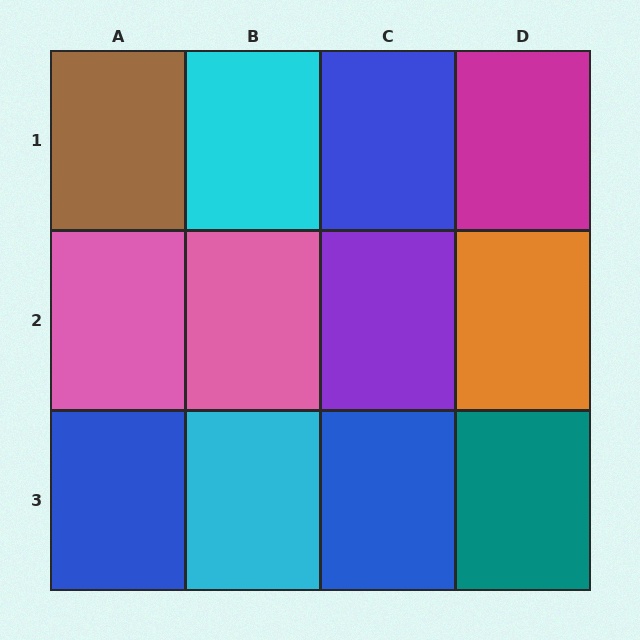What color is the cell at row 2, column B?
Pink.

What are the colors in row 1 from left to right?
Brown, cyan, blue, magenta.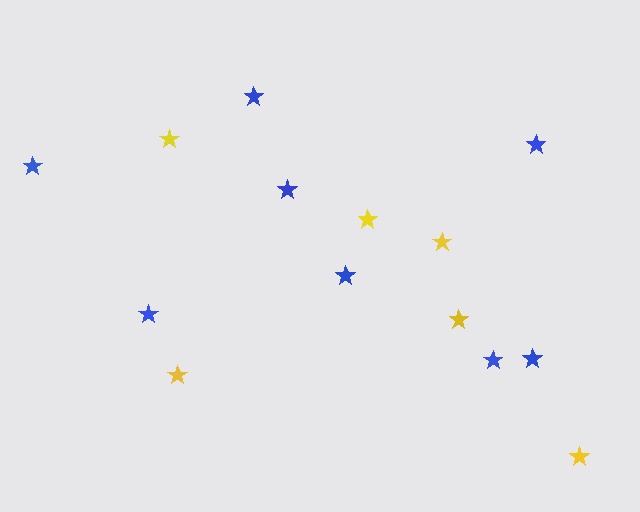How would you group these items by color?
There are 2 groups: one group of blue stars (8) and one group of yellow stars (6).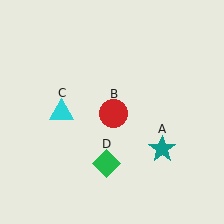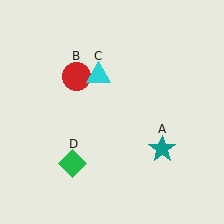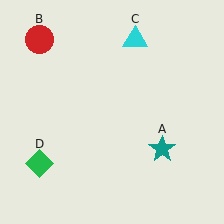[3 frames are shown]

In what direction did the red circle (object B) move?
The red circle (object B) moved up and to the left.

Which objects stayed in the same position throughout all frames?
Teal star (object A) remained stationary.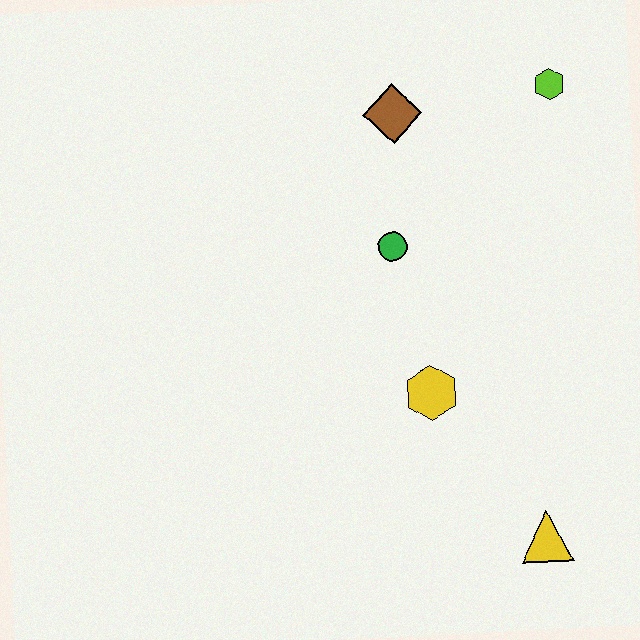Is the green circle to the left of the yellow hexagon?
Yes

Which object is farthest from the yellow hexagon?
The lime hexagon is farthest from the yellow hexagon.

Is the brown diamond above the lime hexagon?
No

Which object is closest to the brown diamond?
The green circle is closest to the brown diamond.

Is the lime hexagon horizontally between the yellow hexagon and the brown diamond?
No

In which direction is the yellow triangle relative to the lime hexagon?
The yellow triangle is below the lime hexagon.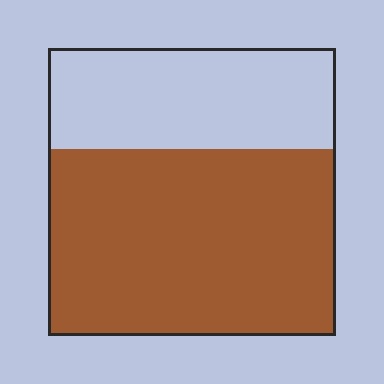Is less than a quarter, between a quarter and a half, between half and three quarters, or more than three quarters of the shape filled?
Between half and three quarters.